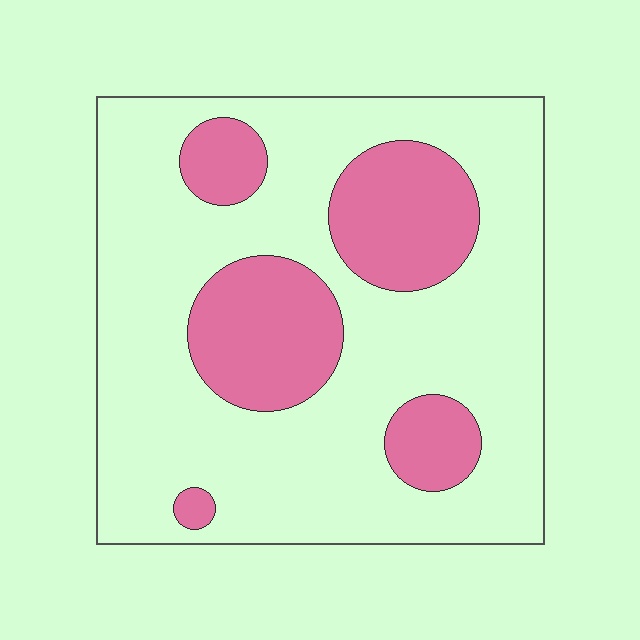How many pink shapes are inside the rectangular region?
5.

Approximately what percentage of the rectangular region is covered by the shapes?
Approximately 25%.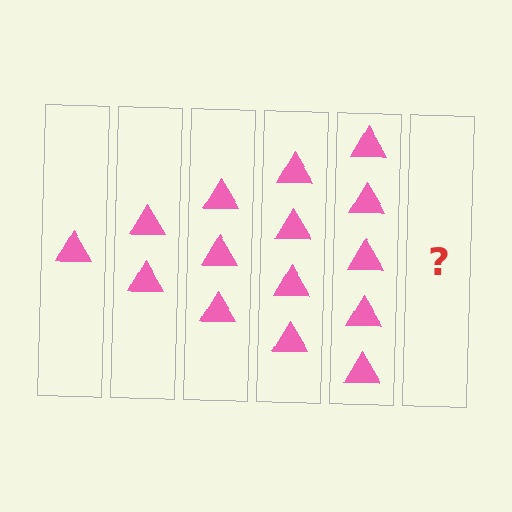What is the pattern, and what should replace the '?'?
The pattern is that each step adds one more triangle. The '?' should be 6 triangles.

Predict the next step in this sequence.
The next step is 6 triangles.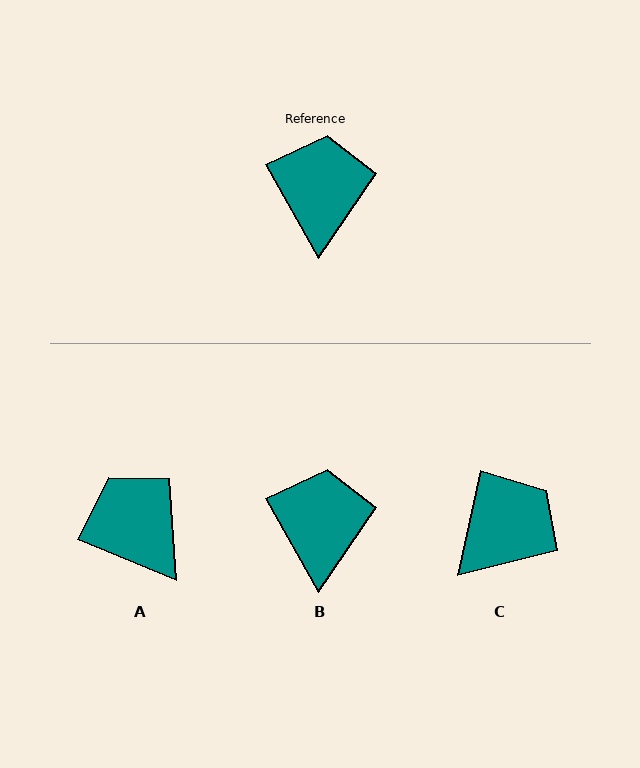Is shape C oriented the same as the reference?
No, it is off by about 42 degrees.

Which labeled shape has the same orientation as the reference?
B.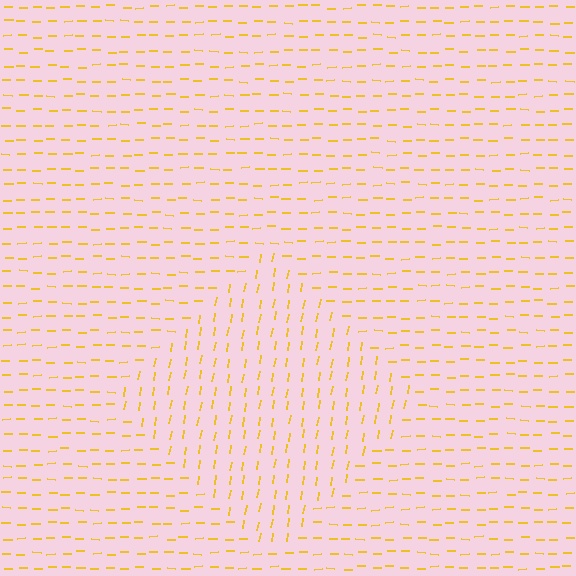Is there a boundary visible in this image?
Yes, there is a texture boundary formed by a change in line orientation.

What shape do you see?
I see a diamond.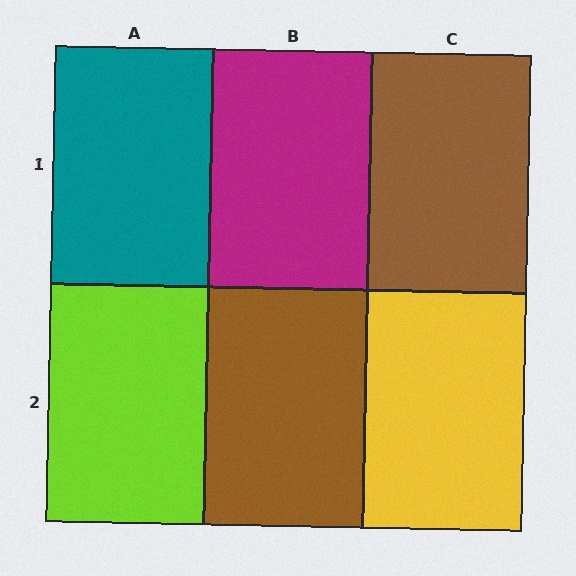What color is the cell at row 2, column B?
Brown.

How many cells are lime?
1 cell is lime.